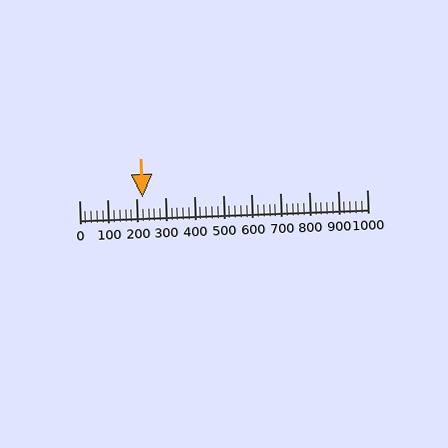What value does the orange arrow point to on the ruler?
The orange arrow points to approximately 220.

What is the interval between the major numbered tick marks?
The major tick marks are spaced 100 units apart.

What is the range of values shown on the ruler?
The ruler shows values from 0 to 1000.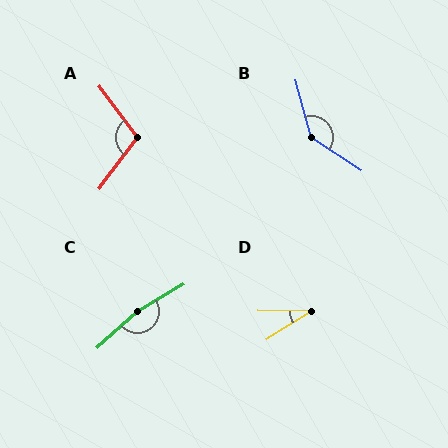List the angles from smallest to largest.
D (32°), A (106°), B (139°), C (169°).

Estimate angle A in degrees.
Approximately 106 degrees.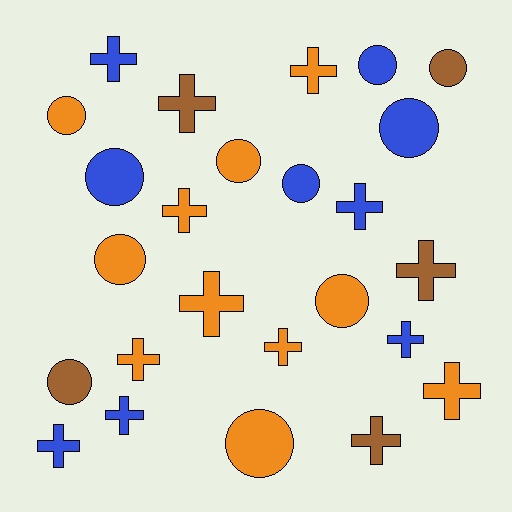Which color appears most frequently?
Orange, with 11 objects.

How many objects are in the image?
There are 25 objects.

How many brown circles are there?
There are 2 brown circles.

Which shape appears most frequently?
Cross, with 14 objects.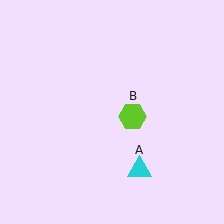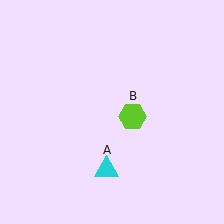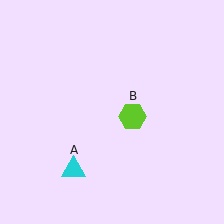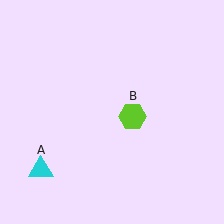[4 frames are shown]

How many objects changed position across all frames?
1 object changed position: cyan triangle (object A).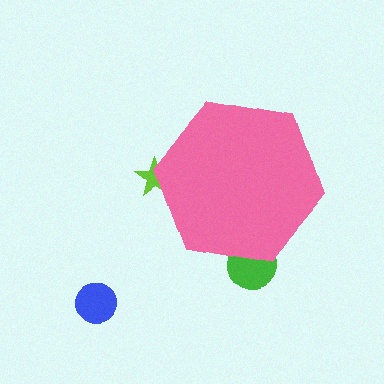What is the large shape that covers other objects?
A pink hexagon.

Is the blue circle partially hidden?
No, the blue circle is fully visible.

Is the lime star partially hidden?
Yes, the lime star is partially hidden behind the pink hexagon.